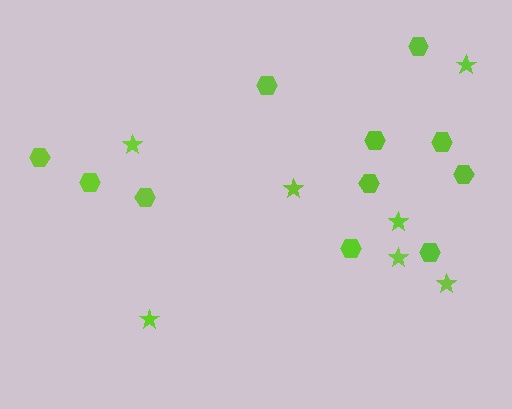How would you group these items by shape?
There are 2 groups: one group of hexagons (11) and one group of stars (7).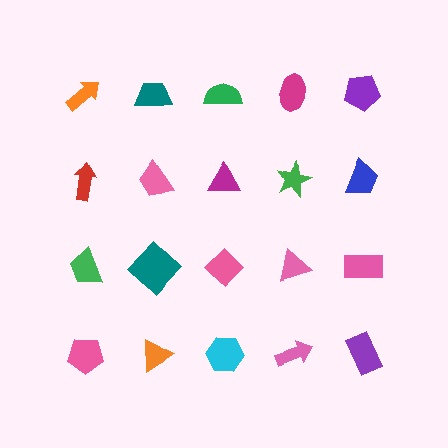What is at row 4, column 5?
A purple rectangle.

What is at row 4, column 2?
An orange triangle.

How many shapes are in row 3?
5 shapes.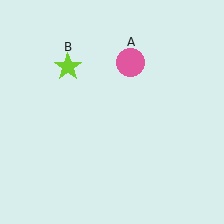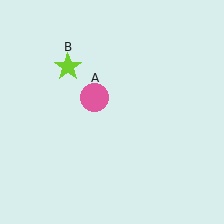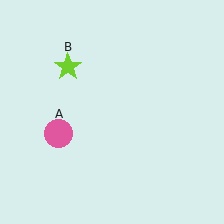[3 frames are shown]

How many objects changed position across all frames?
1 object changed position: pink circle (object A).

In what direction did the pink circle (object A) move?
The pink circle (object A) moved down and to the left.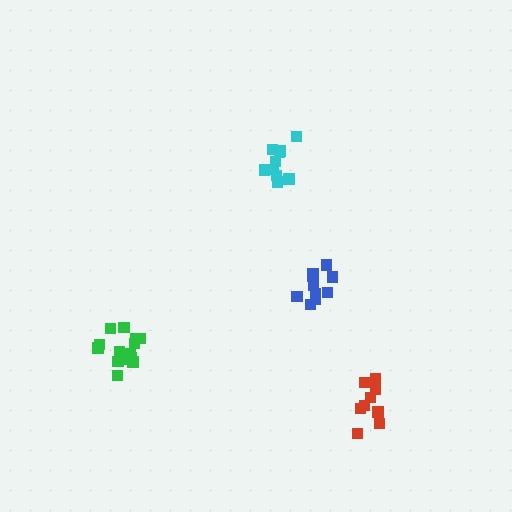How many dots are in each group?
Group 1: 11 dots, Group 2: 9 dots, Group 3: 10 dots, Group 4: 15 dots (45 total).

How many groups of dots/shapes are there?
There are 4 groups.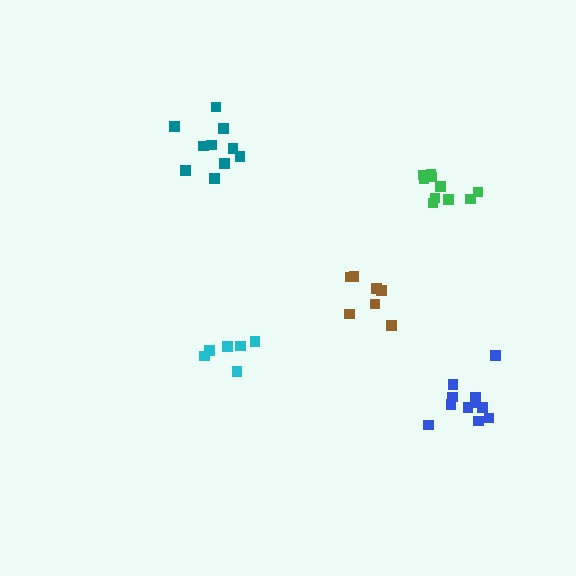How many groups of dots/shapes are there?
There are 5 groups.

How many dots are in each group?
Group 1: 6 dots, Group 2: 11 dots, Group 3: 10 dots, Group 4: 7 dots, Group 5: 10 dots (44 total).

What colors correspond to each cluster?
The clusters are colored: cyan, blue, teal, brown, green.